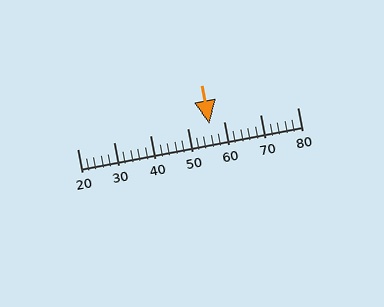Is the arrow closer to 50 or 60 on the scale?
The arrow is closer to 60.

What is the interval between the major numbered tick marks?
The major tick marks are spaced 10 units apart.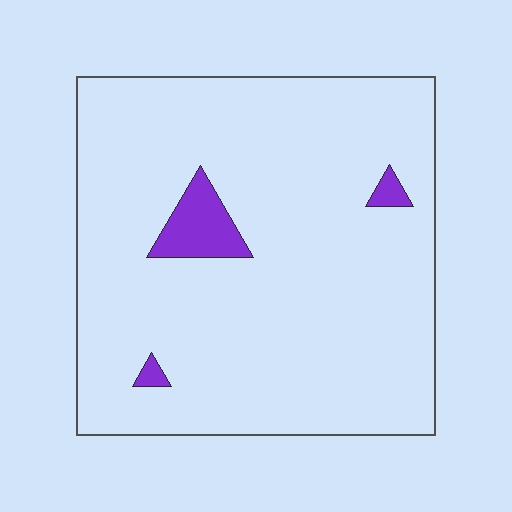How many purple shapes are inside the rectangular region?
3.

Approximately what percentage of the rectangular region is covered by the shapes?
Approximately 5%.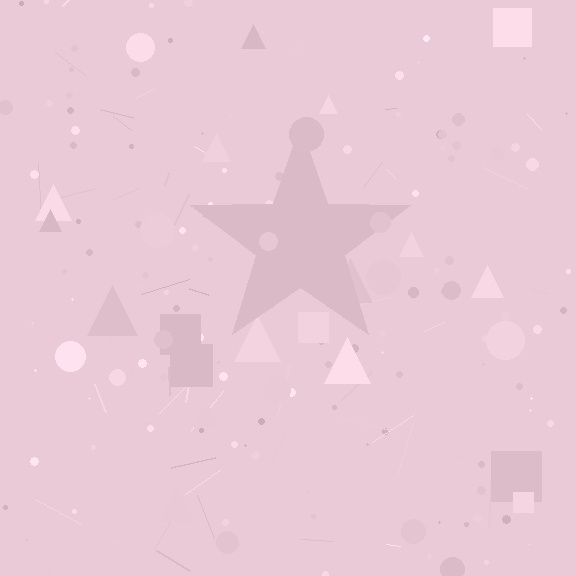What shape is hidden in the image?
A star is hidden in the image.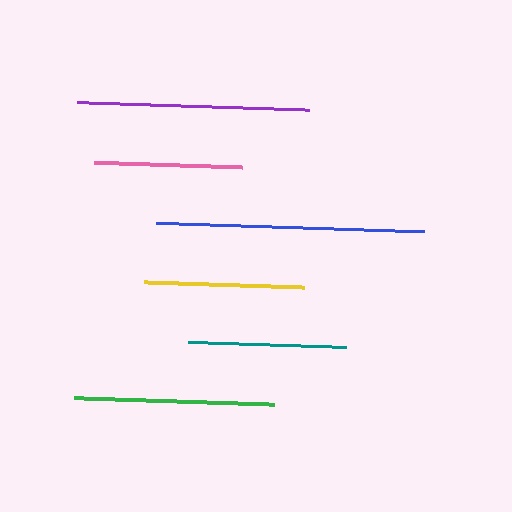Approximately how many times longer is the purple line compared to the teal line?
The purple line is approximately 1.5 times the length of the teal line.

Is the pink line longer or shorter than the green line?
The green line is longer than the pink line.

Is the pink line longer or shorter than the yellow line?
The yellow line is longer than the pink line.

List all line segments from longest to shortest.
From longest to shortest: blue, purple, green, yellow, teal, pink.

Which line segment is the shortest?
The pink line is the shortest at approximately 148 pixels.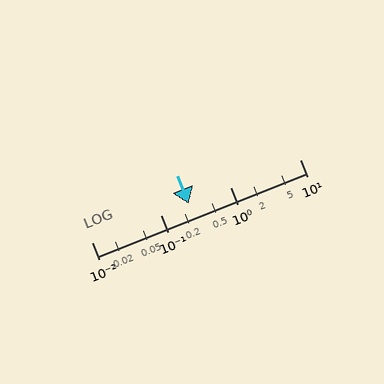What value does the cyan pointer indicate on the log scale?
The pointer indicates approximately 0.25.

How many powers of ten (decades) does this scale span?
The scale spans 3 decades, from 0.01 to 10.